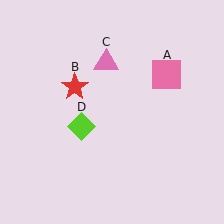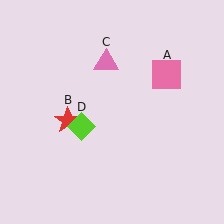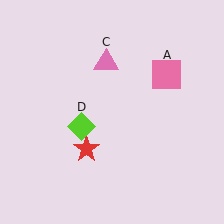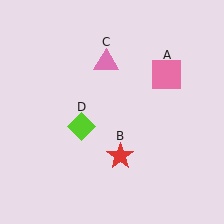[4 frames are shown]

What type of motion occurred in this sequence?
The red star (object B) rotated counterclockwise around the center of the scene.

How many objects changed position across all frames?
1 object changed position: red star (object B).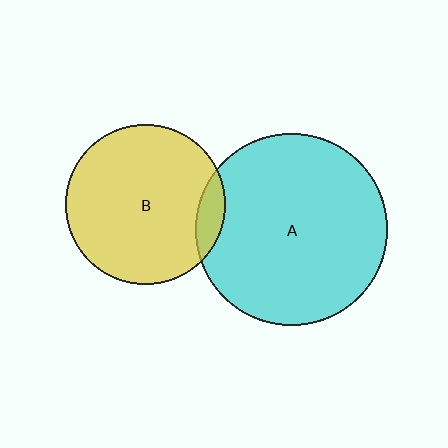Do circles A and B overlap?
Yes.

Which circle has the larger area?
Circle A (cyan).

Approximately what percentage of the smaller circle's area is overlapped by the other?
Approximately 10%.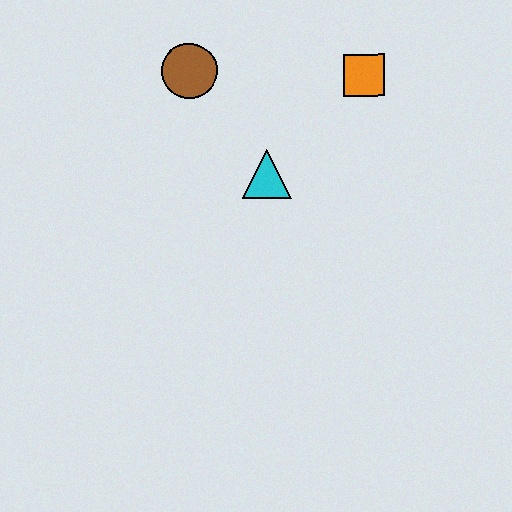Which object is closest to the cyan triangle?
The brown circle is closest to the cyan triangle.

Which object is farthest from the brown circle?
The orange square is farthest from the brown circle.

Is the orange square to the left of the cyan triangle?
No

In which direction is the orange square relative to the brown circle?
The orange square is to the right of the brown circle.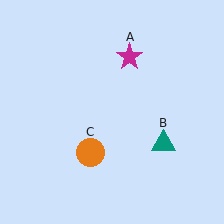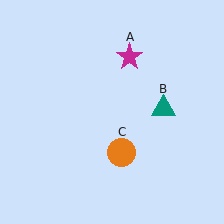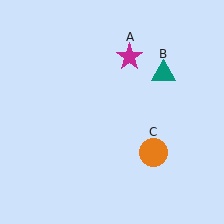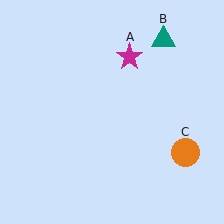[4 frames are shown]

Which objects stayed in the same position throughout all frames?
Magenta star (object A) remained stationary.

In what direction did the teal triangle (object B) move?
The teal triangle (object B) moved up.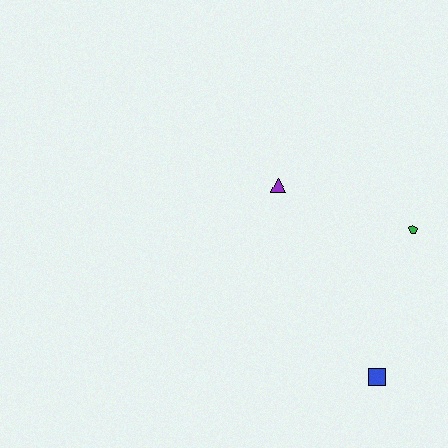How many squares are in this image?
There is 1 square.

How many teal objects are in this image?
There are no teal objects.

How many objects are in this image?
There are 3 objects.